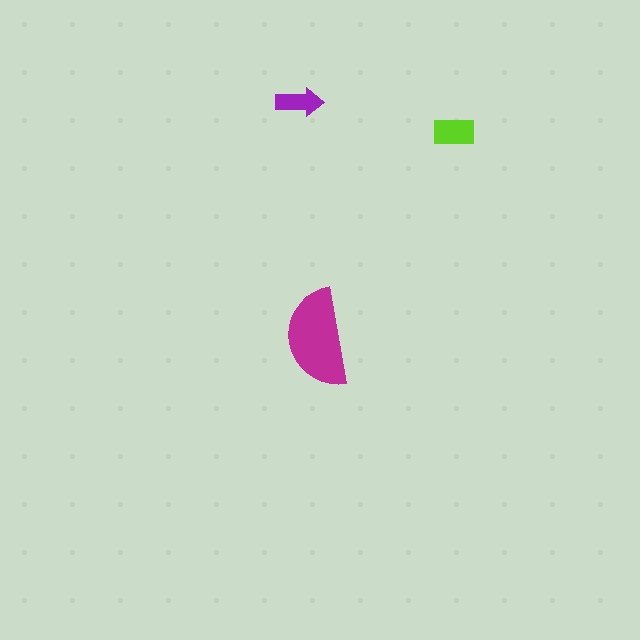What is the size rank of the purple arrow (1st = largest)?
3rd.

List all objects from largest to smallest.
The magenta semicircle, the lime rectangle, the purple arrow.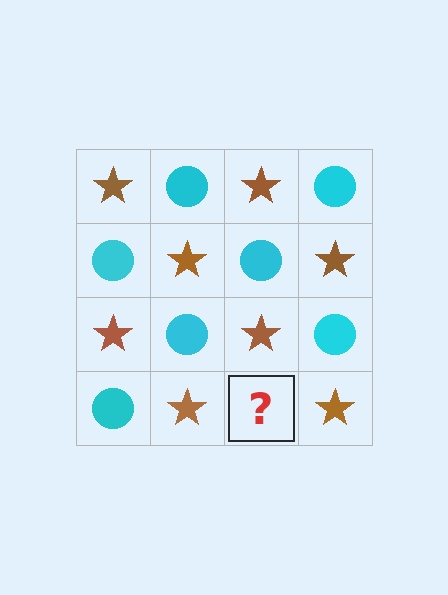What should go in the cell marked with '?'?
The missing cell should contain a cyan circle.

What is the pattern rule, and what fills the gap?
The rule is that it alternates brown star and cyan circle in a checkerboard pattern. The gap should be filled with a cyan circle.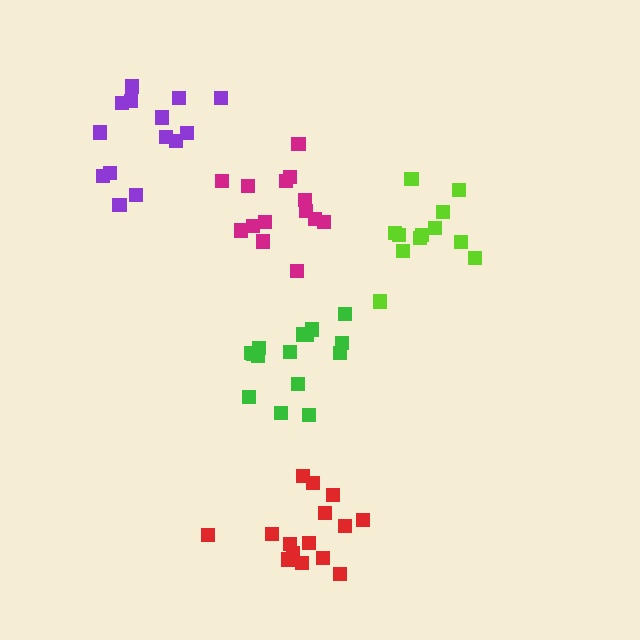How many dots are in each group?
Group 1: 14 dots, Group 2: 15 dots, Group 3: 15 dots, Group 4: 12 dots, Group 5: 14 dots (70 total).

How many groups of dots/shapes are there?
There are 5 groups.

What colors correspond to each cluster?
The clusters are colored: purple, red, green, lime, magenta.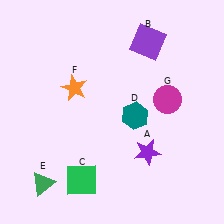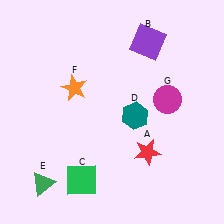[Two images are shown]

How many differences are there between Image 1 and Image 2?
There is 1 difference between the two images.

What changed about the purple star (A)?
In Image 1, A is purple. In Image 2, it changed to red.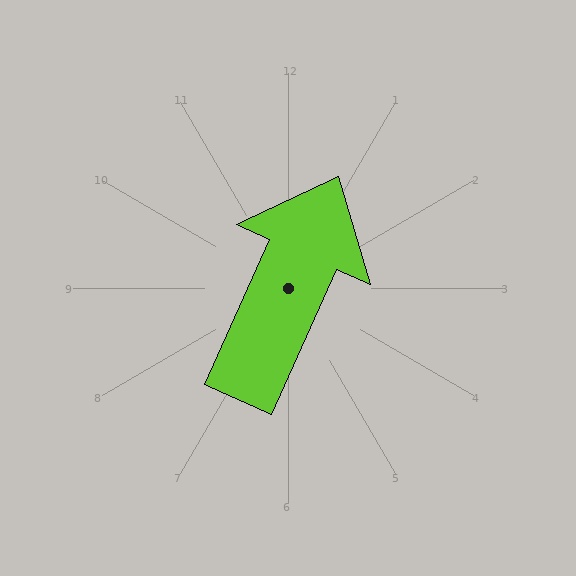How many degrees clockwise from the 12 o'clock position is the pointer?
Approximately 24 degrees.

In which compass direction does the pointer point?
Northeast.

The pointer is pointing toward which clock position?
Roughly 1 o'clock.